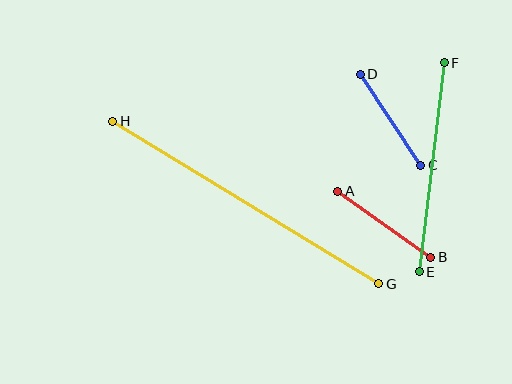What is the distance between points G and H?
The distance is approximately 312 pixels.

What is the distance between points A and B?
The distance is approximately 114 pixels.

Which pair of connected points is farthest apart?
Points G and H are farthest apart.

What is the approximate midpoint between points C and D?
The midpoint is at approximately (391, 120) pixels.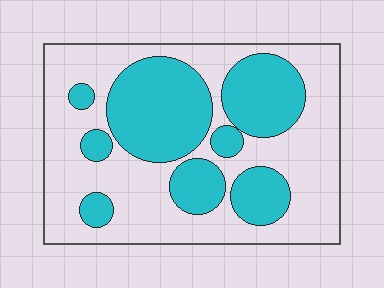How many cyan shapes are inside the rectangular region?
8.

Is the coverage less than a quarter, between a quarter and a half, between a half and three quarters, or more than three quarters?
Between a quarter and a half.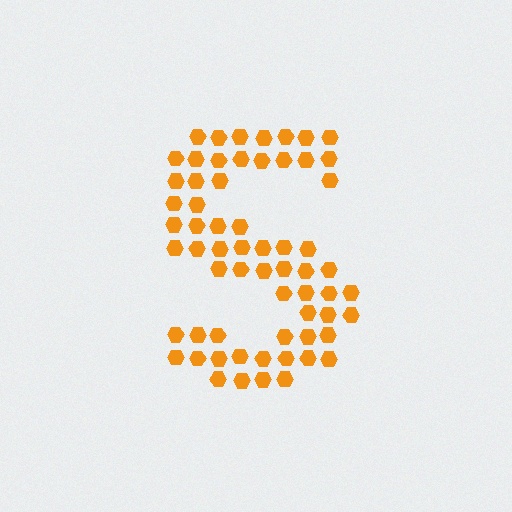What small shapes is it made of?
It is made of small hexagons.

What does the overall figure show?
The overall figure shows the letter S.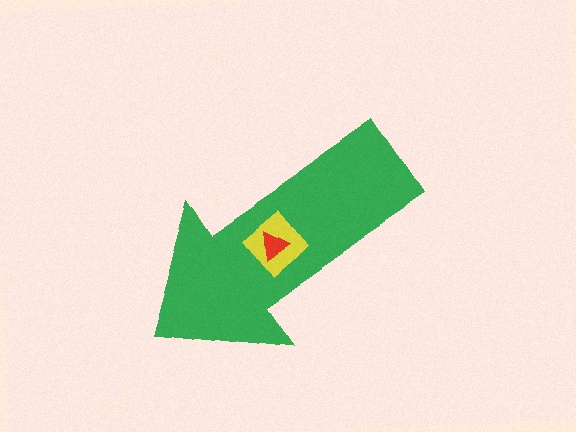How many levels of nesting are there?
3.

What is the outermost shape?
The green arrow.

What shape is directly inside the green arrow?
The yellow diamond.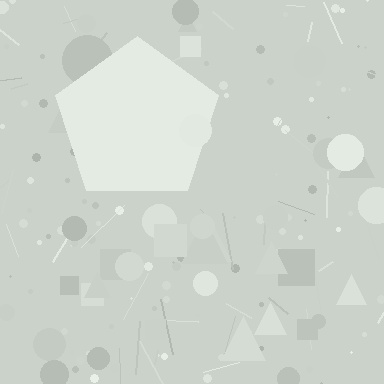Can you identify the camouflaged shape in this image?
The camouflaged shape is a pentagon.